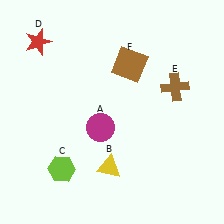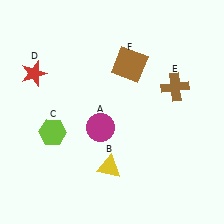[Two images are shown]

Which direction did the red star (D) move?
The red star (D) moved down.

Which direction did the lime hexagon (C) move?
The lime hexagon (C) moved up.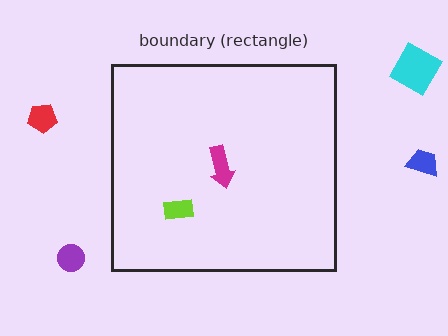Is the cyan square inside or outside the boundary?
Outside.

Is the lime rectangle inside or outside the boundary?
Inside.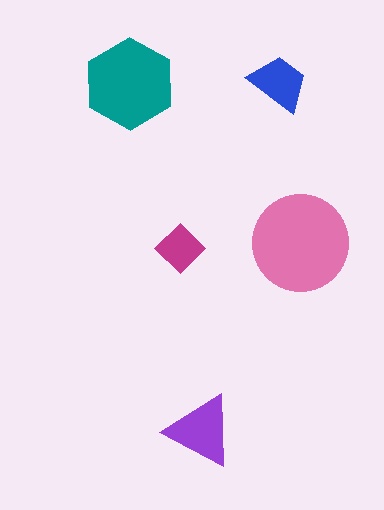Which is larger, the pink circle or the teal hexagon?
The pink circle.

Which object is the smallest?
The magenta diamond.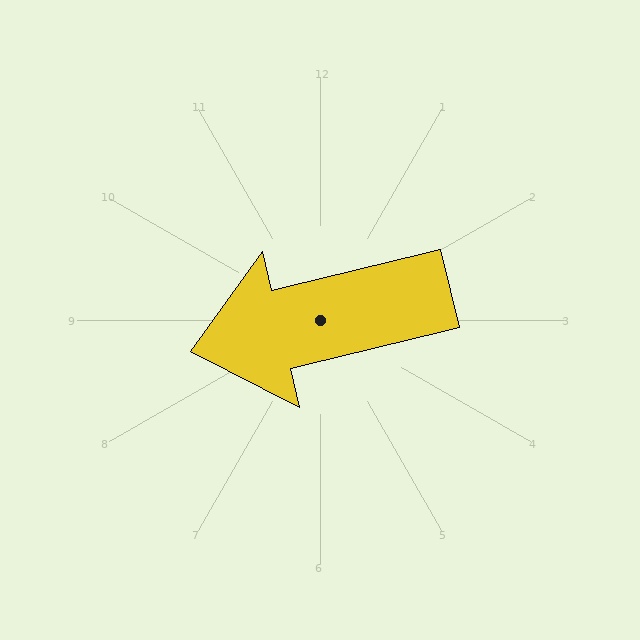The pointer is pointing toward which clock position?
Roughly 9 o'clock.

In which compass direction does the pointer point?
West.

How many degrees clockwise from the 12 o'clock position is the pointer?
Approximately 256 degrees.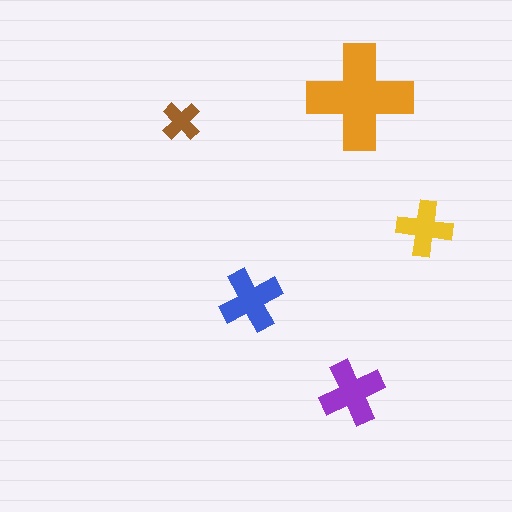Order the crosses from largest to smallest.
the orange one, the purple one, the blue one, the yellow one, the brown one.